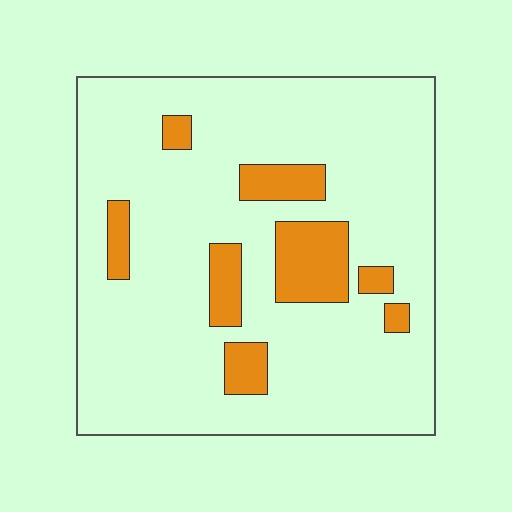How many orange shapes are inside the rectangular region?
8.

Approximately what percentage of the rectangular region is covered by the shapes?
Approximately 15%.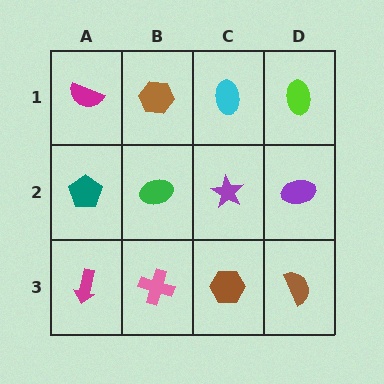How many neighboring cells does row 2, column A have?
3.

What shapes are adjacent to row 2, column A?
A magenta semicircle (row 1, column A), a magenta arrow (row 3, column A), a green ellipse (row 2, column B).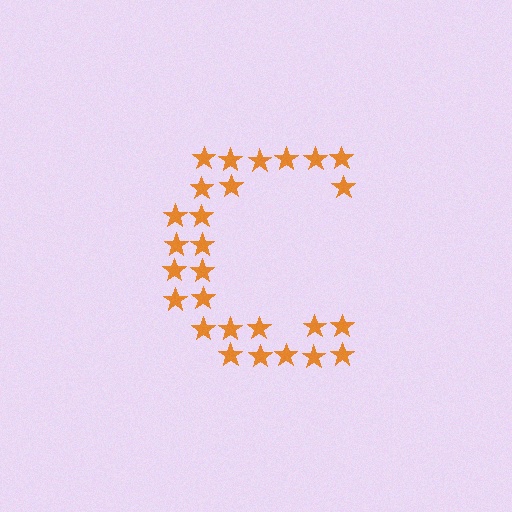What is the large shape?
The large shape is the letter C.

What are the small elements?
The small elements are stars.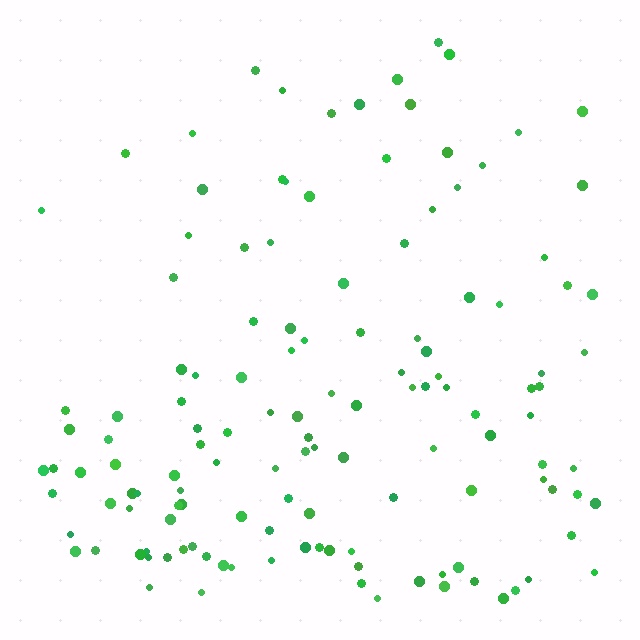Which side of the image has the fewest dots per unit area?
The top.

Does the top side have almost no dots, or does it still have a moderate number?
Still a moderate number, just noticeably fewer than the bottom.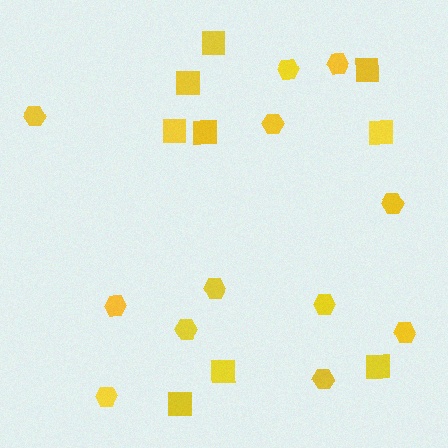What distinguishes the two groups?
There are 2 groups: one group of squares (9) and one group of hexagons (12).